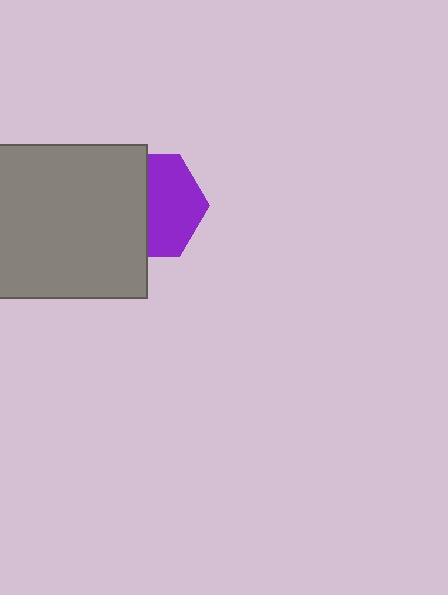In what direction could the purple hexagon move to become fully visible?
The purple hexagon could move right. That would shift it out from behind the gray square entirely.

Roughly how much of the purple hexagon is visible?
About half of it is visible (roughly 53%).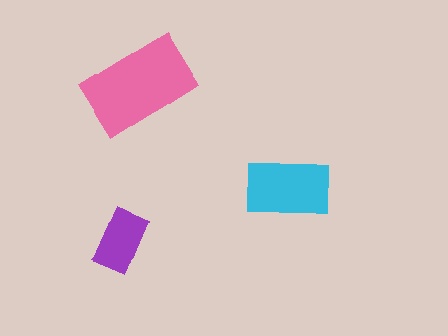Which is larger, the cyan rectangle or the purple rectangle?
The cyan one.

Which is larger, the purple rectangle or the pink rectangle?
The pink one.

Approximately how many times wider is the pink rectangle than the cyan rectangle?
About 1.5 times wider.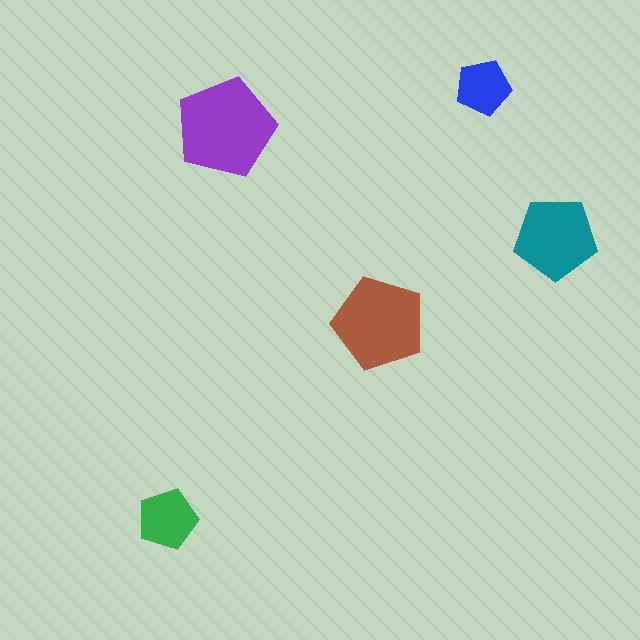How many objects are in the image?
There are 5 objects in the image.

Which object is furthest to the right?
The teal pentagon is rightmost.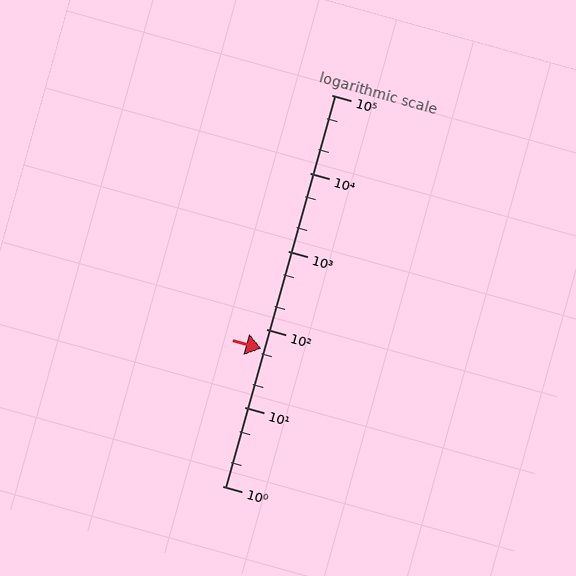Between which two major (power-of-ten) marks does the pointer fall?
The pointer is between 10 and 100.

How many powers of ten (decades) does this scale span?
The scale spans 5 decades, from 1 to 100000.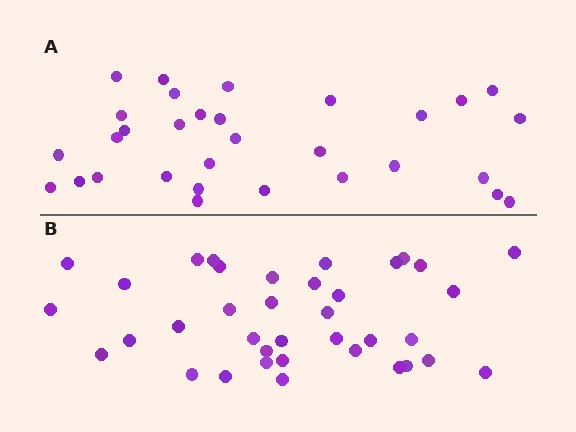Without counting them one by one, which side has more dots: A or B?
Region B (the bottom region) has more dots.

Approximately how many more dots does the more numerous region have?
Region B has about 6 more dots than region A.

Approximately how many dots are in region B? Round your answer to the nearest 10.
About 40 dots. (The exact count is 37, which rounds to 40.)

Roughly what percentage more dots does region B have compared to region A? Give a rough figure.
About 20% more.